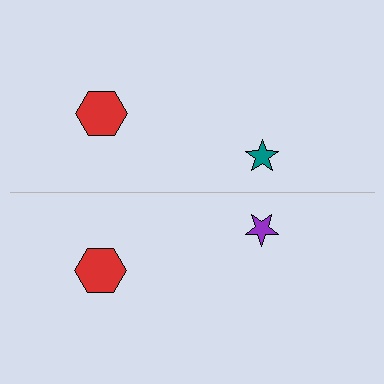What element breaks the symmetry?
The purple star on the bottom side breaks the symmetry — its mirror counterpart is teal.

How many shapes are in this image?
There are 4 shapes in this image.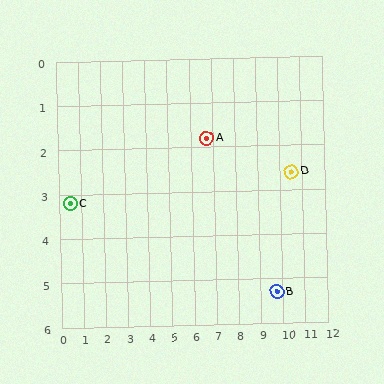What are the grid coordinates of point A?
Point A is at approximately (6.7, 1.8).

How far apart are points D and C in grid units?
Points D and C are about 10.0 grid units apart.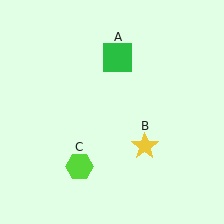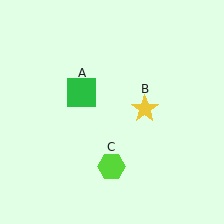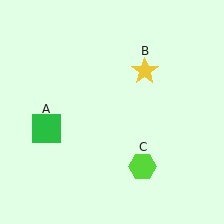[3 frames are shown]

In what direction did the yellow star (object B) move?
The yellow star (object B) moved up.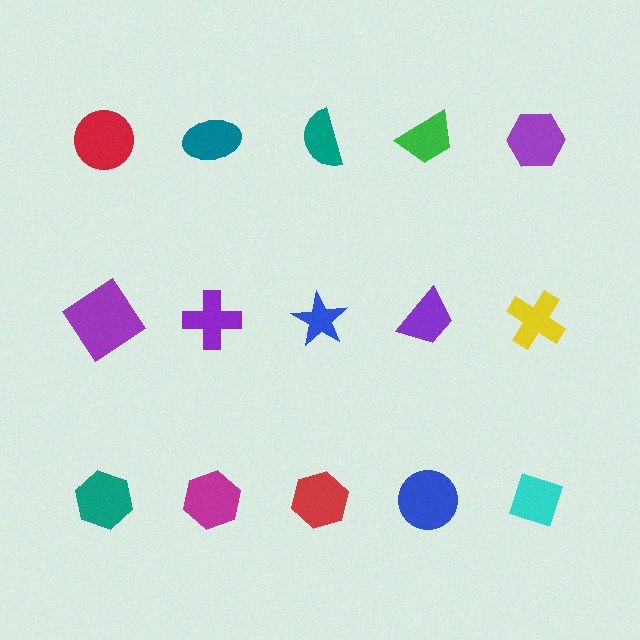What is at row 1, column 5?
A purple hexagon.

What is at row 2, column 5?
A yellow cross.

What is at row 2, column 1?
A purple diamond.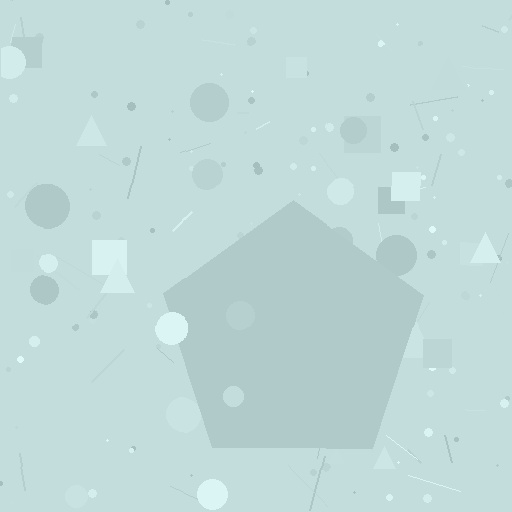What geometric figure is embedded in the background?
A pentagon is embedded in the background.